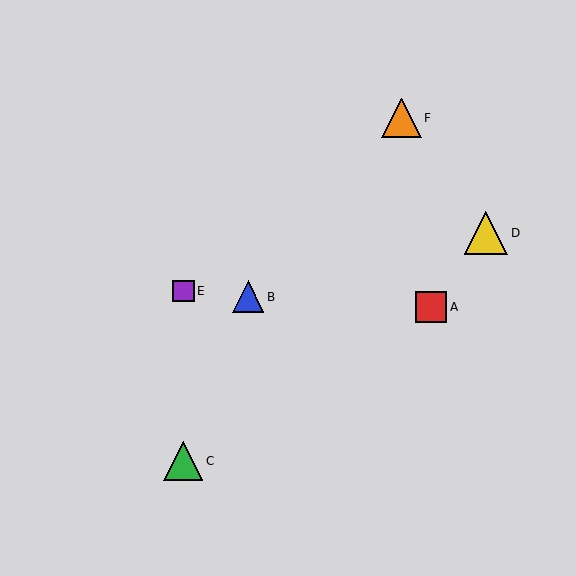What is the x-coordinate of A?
Object A is at x≈431.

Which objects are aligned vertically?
Objects C, E are aligned vertically.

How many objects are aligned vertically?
2 objects (C, E) are aligned vertically.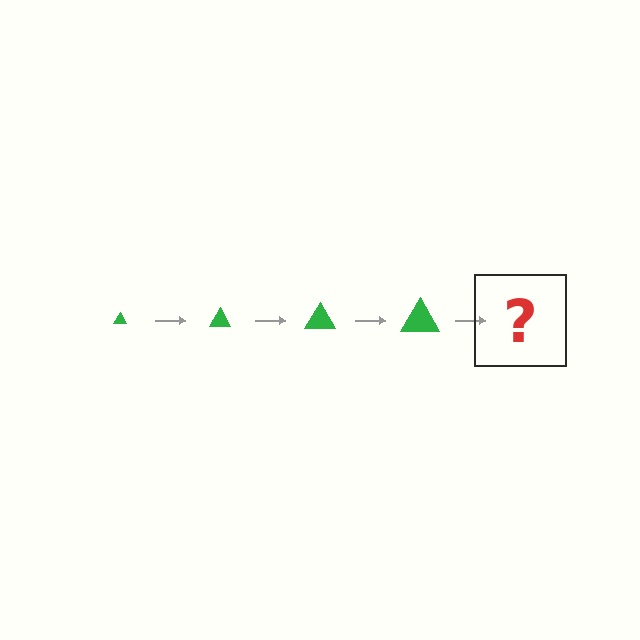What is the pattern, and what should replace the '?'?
The pattern is that the triangle gets progressively larger each step. The '?' should be a green triangle, larger than the previous one.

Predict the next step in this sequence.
The next step is a green triangle, larger than the previous one.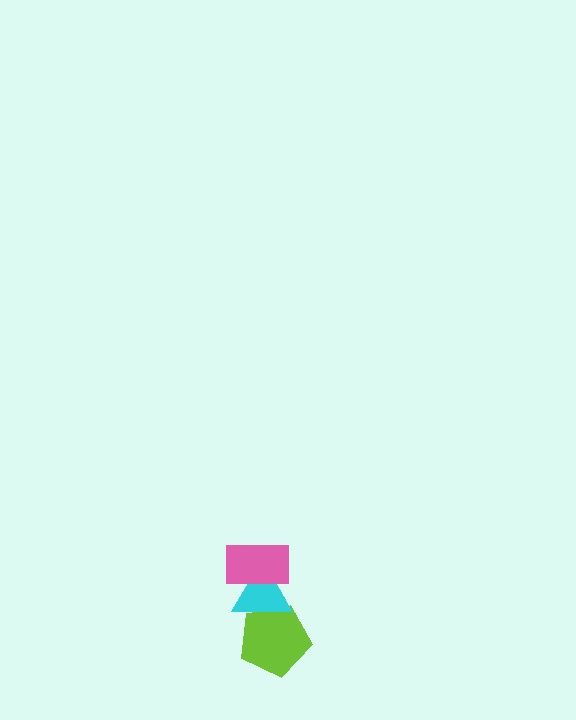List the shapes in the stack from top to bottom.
From top to bottom: the pink rectangle, the cyan triangle, the lime pentagon.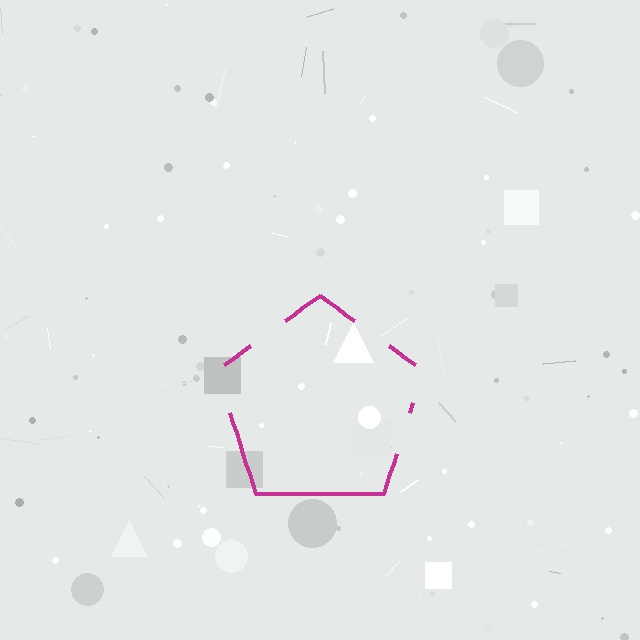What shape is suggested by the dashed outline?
The dashed outline suggests a pentagon.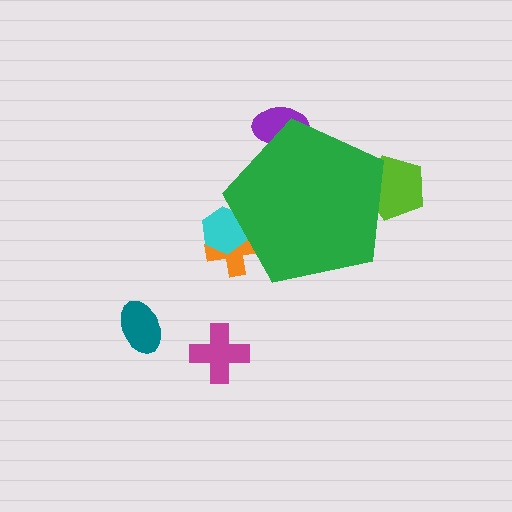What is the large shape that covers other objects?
A green pentagon.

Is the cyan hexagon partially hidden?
Yes, the cyan hexagon is partially hidden behind the green pentagon.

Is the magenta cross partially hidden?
No, the magenta cross is fully visible.